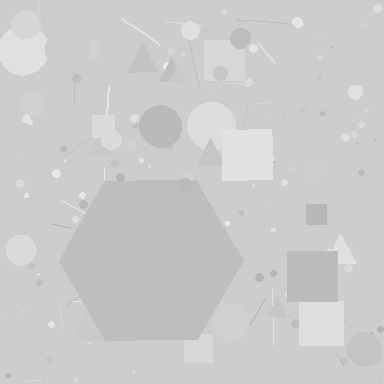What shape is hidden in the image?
A hexagon is hidden in the image.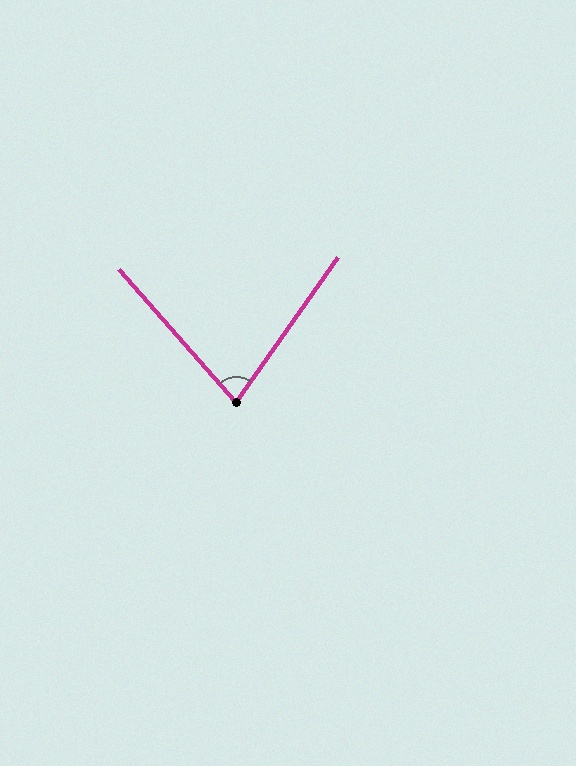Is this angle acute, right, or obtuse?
It is acute.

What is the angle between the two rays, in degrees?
Approximately 76 degrees.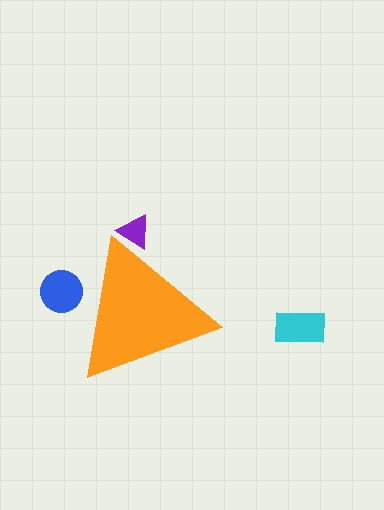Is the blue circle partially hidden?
Yes, the blue circle is partially hidden behind the orange triangle.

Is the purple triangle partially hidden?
Yes, the purple triangle is partially hidden behind the orange triangle.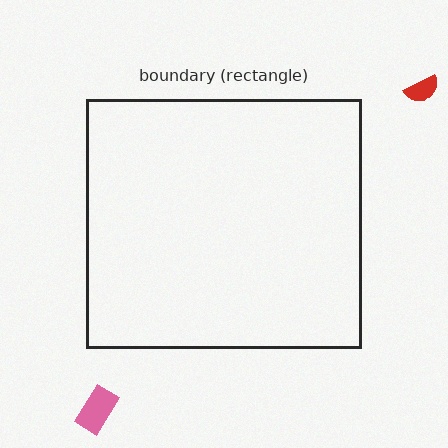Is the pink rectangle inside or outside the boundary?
Outside.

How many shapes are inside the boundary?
0 inside, 2 outside.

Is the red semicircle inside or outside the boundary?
Outside.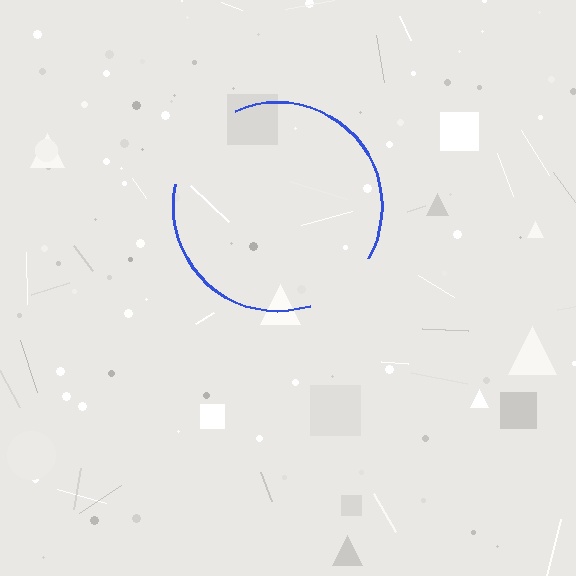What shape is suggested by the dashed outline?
The dashed outline suggests a circle.